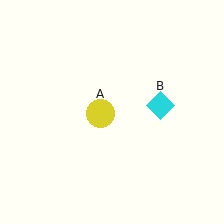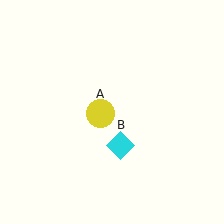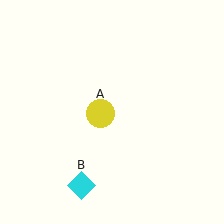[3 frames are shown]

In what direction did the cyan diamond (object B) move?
The cyan diamond (object B) moved down and to the left.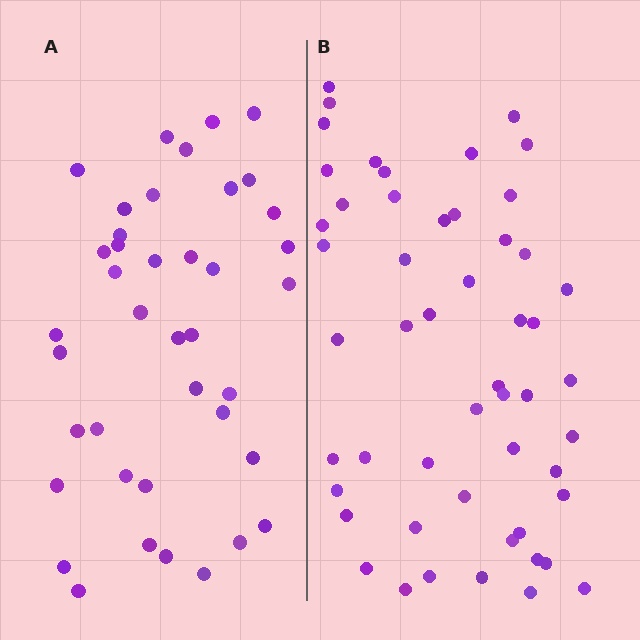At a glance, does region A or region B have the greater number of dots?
Region B (the right region) has more dots.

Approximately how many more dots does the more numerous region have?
Region B has roughly 12 or so more dots than region A.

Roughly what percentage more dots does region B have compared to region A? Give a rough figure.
About 30% more.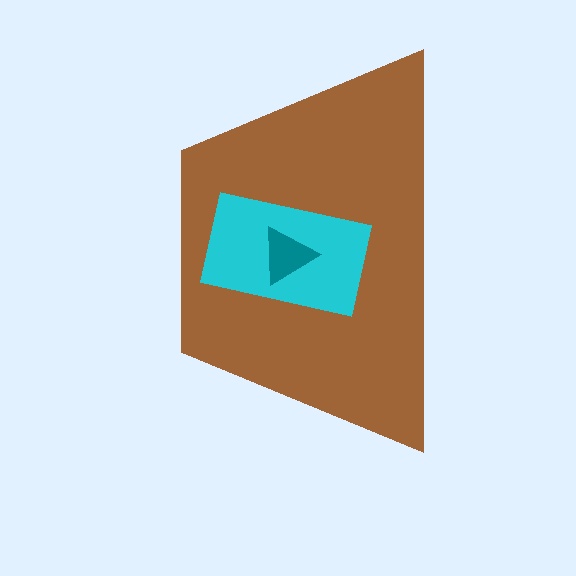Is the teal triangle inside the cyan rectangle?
Yes.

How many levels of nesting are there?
3.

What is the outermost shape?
The brown trapezoid.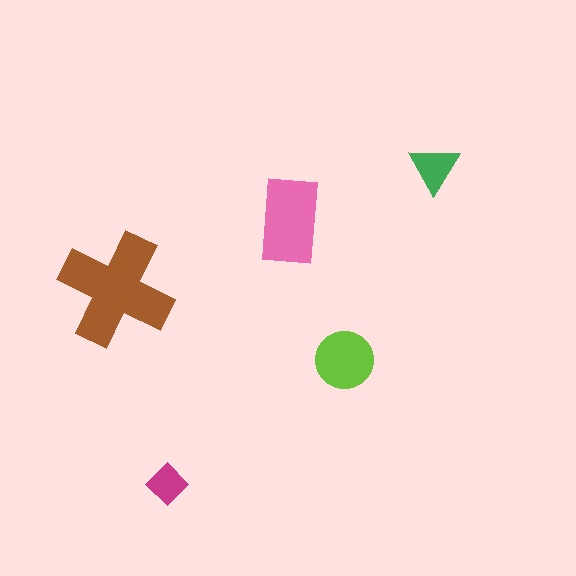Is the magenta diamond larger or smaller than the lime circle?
Smaller.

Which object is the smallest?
The magenta diamond.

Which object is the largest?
The brown cross.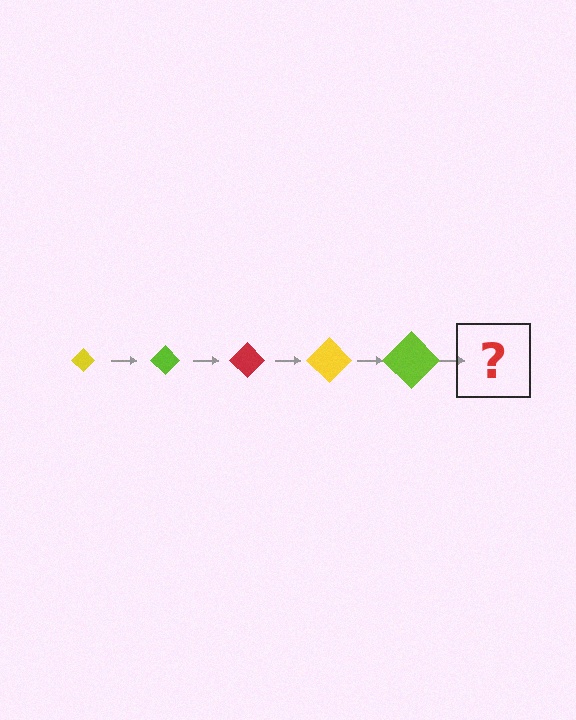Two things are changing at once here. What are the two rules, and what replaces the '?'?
The two rules are that the diamond grows larger each step and the color cycles through yellow, lime, and red. The '?' should be a red diamond, larger than the previous one.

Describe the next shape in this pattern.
It should be a red diamond, larger than the previous one.